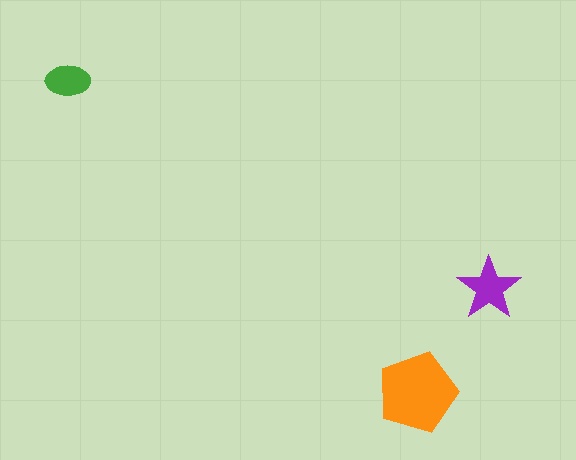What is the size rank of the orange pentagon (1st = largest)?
1st.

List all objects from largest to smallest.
The orange pentagon, the purple star, the green ellipse.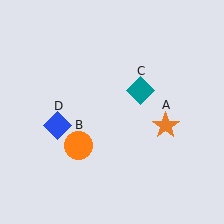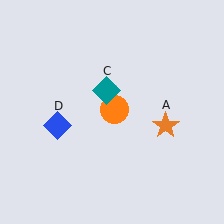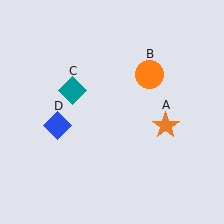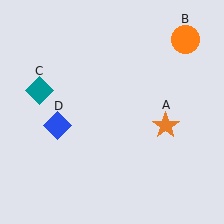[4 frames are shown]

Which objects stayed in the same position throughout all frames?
Orange star (object A) and blue diamond (object D) remained stationary.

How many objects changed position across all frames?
2 objects changed position: orange circle (object B), teal diamond (object C).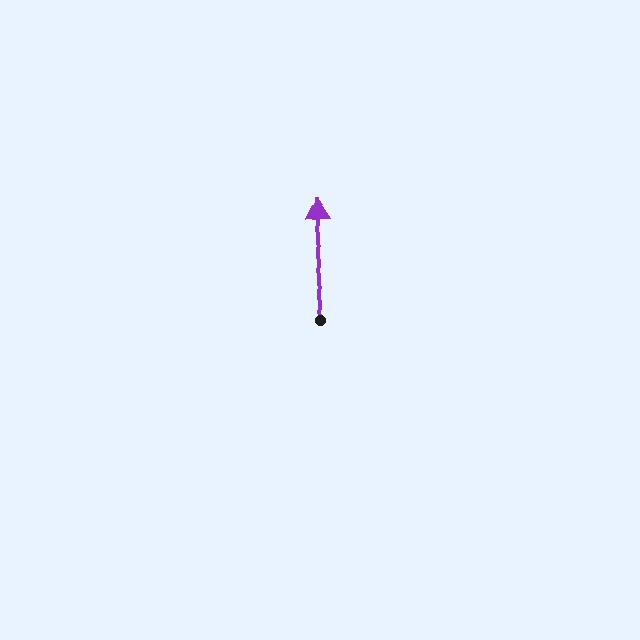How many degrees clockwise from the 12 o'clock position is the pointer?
Approximately 356 degrees.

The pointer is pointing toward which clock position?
Roughly 12 o'clock.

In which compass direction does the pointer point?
North.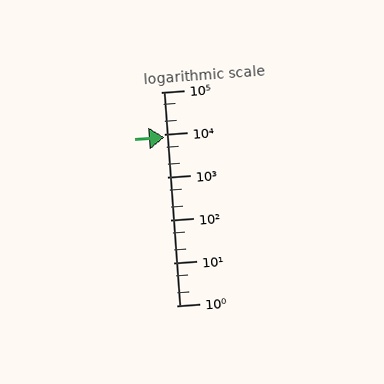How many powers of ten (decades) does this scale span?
The scale spans 5 decades, from 1 to 100000.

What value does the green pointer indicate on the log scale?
The pointer indicates approximately 8700.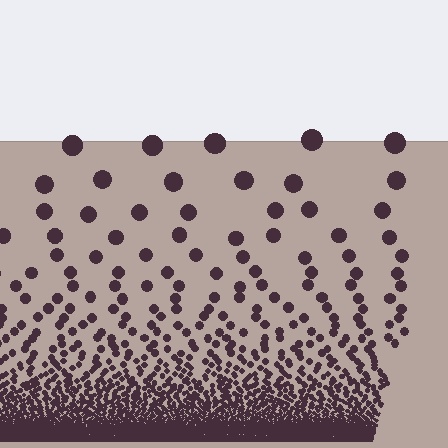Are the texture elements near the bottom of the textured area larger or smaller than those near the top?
Smaller. The gradient is inverted — elements near the bottom are smaller and denser.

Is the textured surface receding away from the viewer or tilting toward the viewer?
The surface appears to tilt toward the viewer. Texture elements get larger and sparser toward the top.